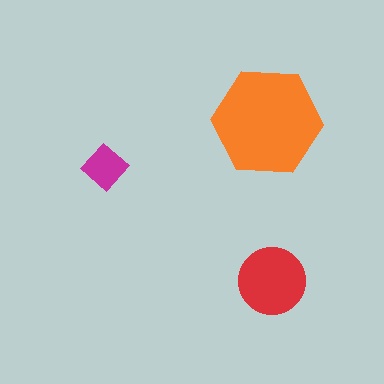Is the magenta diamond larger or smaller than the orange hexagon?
Smaller.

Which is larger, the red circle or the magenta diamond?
The red circle.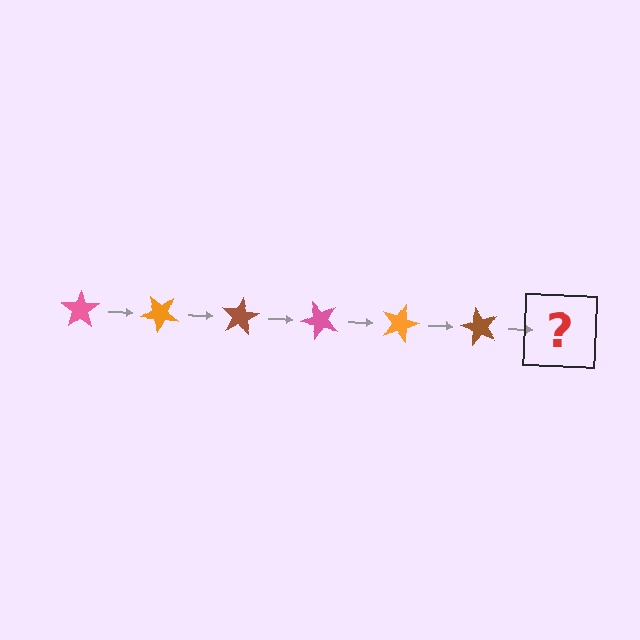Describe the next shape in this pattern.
It should be a pink star, rotated 240 degrees from the start.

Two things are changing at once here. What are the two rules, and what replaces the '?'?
The two rules are that it rotates 40 degrees each step and the color cycles through pink, orange, and brown. The '?' should be a pink star, rotated 240 degrees from the start.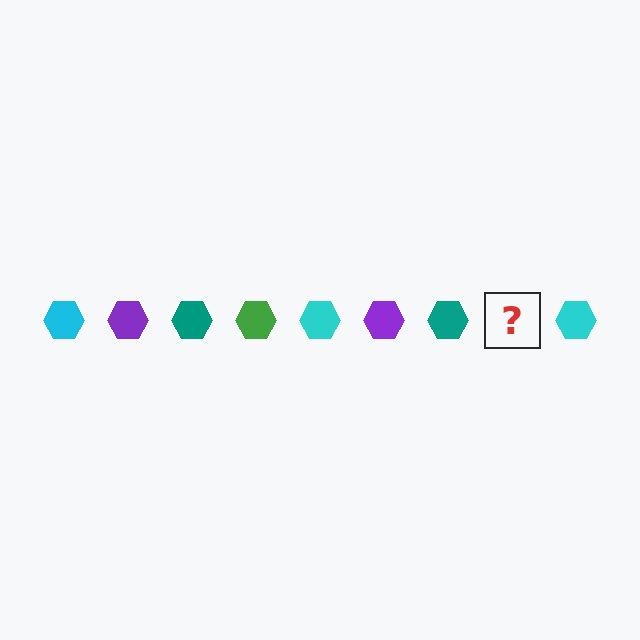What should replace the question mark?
The question mark should be replaced with a green hexagon.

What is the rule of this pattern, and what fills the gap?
The rule is that the pattern cycles through cyan, purple, teal, green hexagons. The gap should be filled with a green hexagon.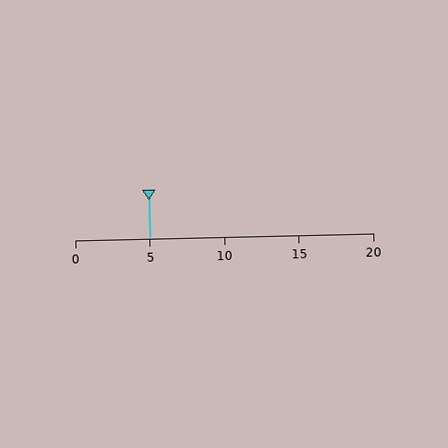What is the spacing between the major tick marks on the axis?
The major ticks are spaced 5 apart.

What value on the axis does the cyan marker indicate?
The marker indicates approximately 5.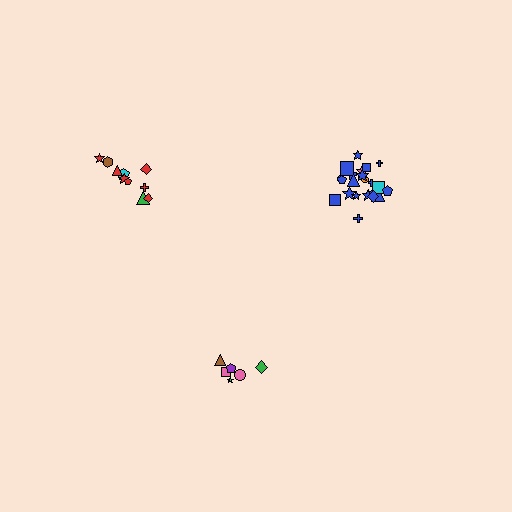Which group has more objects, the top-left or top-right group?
The top-right group.